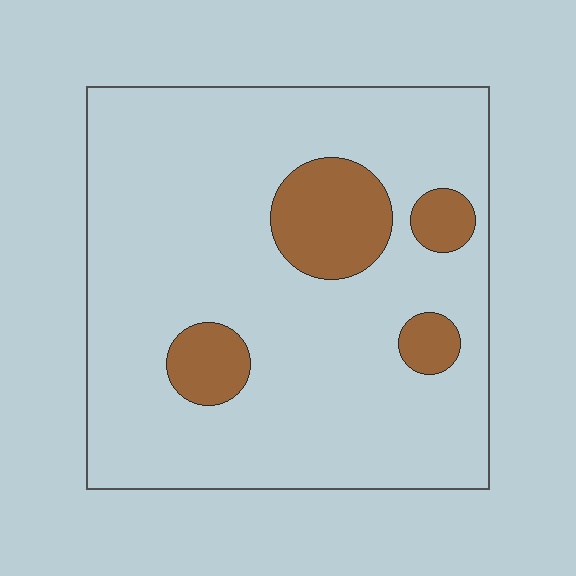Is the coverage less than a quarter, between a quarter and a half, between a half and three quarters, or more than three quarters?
Less than a quarter.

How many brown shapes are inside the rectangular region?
4.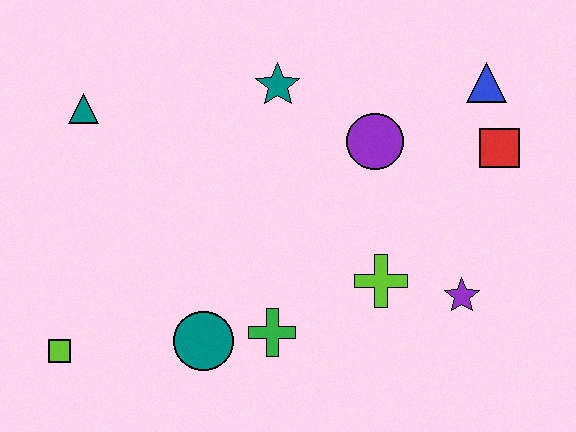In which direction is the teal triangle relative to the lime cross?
The teal triangle is to the left of the lime cross.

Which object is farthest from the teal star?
The lime square is farthest from the teal star.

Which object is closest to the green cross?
The teal circle is closest to the green cross.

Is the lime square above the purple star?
No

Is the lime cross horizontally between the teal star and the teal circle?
No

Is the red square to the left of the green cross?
No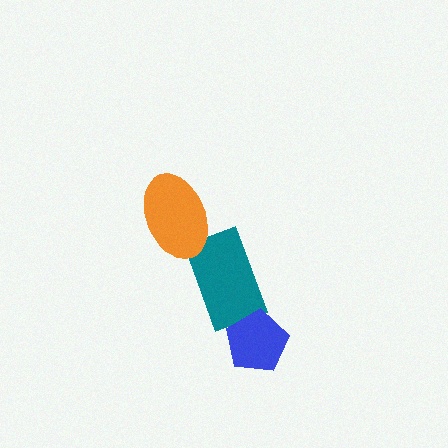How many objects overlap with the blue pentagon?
1 object overlaps with the blue pentagon.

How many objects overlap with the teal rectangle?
2 objects overlap with the teal rectangle.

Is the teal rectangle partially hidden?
Yes, it is partially covered by another shape.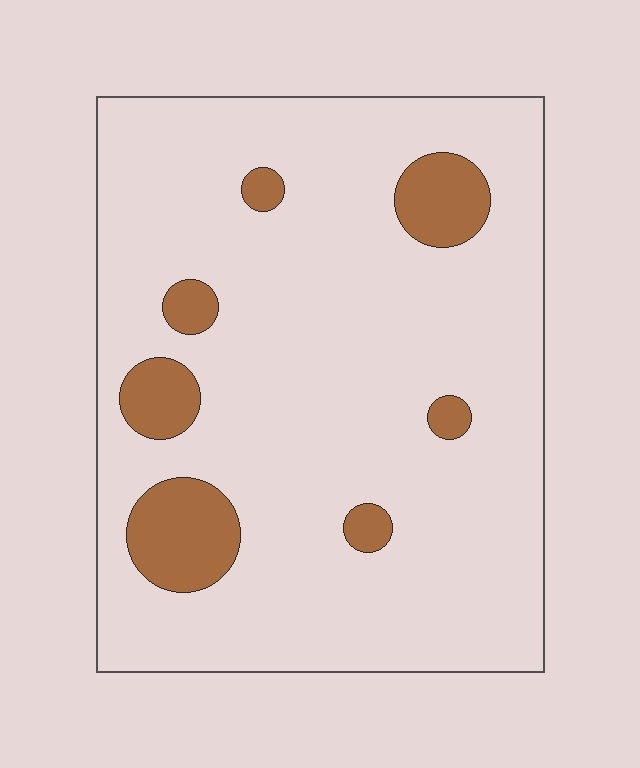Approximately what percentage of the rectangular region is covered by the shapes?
Approximately 10%.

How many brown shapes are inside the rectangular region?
7.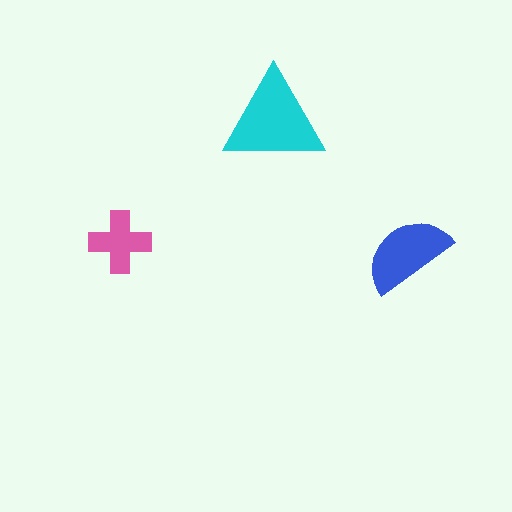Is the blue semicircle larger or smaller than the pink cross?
Larger.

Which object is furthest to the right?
The blue semicircle is rightmost.